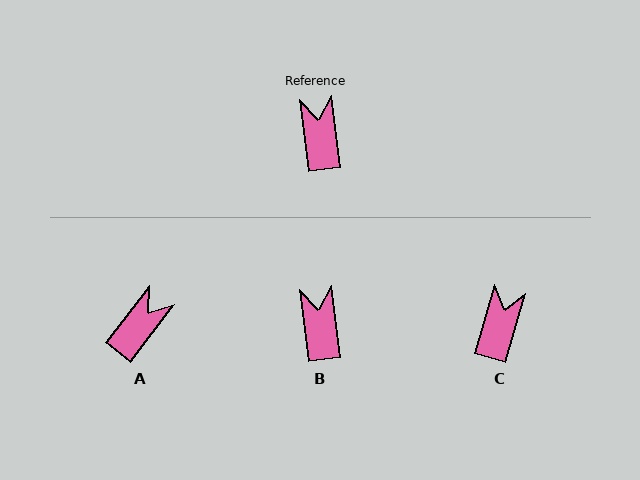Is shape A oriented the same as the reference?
No, it is off by about 45 degrees.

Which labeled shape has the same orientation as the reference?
B.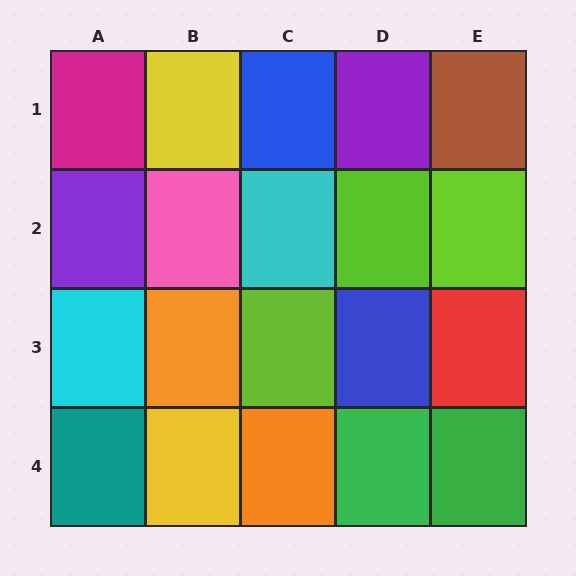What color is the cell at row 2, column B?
Pink.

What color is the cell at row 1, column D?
Purple.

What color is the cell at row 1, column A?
Magenta.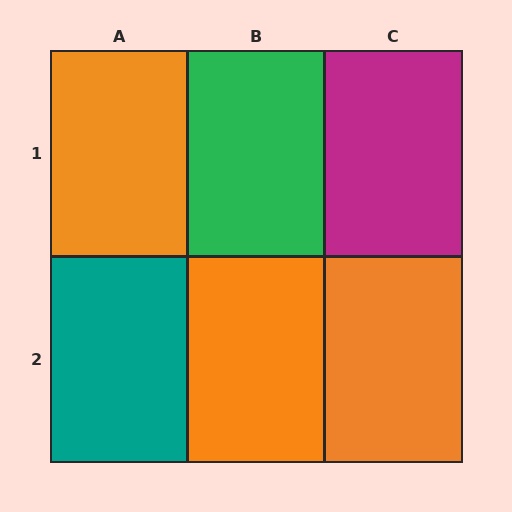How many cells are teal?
1 cell is teal.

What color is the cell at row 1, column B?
Green.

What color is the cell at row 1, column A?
Orange.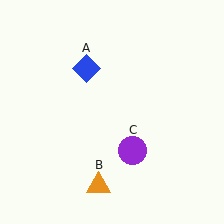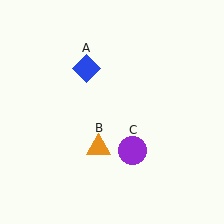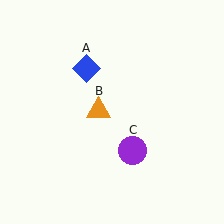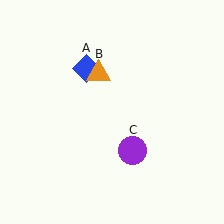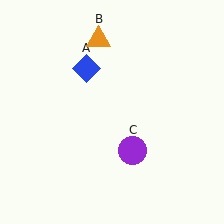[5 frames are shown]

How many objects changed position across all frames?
1 object changed position: orange triangle (object B).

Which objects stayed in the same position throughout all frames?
Blue diamond (object A) and purple circle (object C) remained stationary.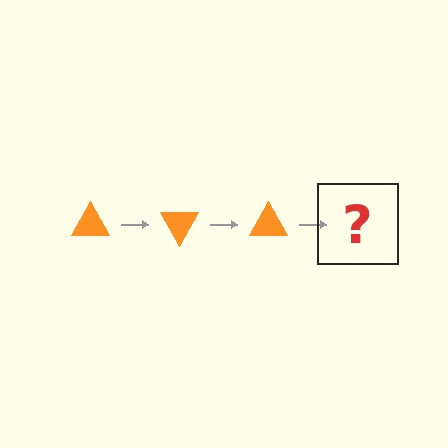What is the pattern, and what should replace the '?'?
The pattern is that the triangle rotates 60 degrees each step. The '?' should be an orange triangle rotated 180 degrees.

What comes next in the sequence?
The next element should be an orange triangle rotated 180 degrees.